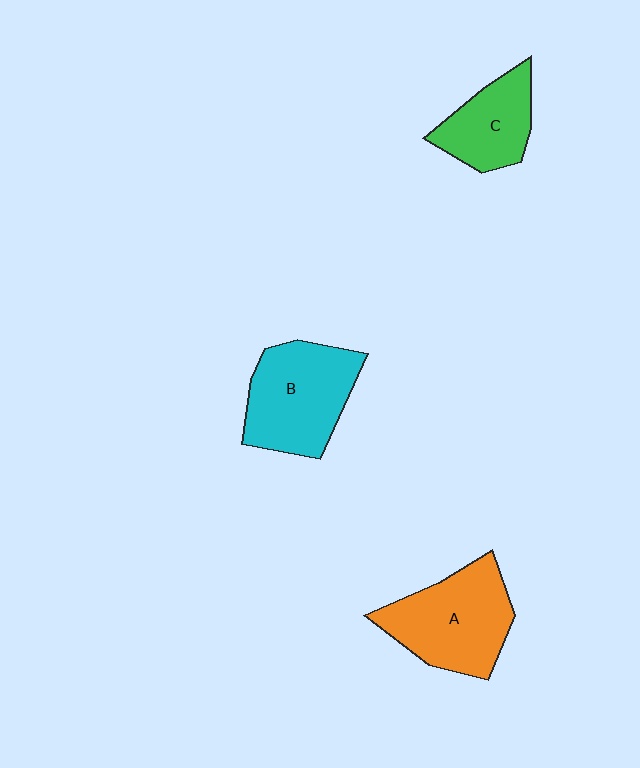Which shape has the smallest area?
Shape C (green).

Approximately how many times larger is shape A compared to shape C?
Approximately 1.5 times.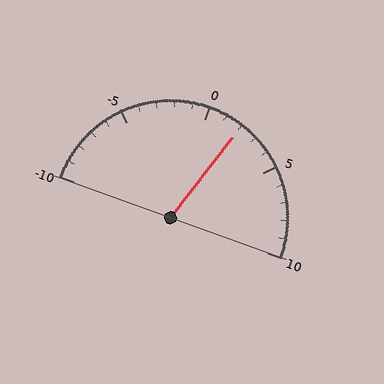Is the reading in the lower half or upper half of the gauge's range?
The reading is in the upper half of the range (-10 to 10).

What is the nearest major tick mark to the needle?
The nearest major tick mark is 0.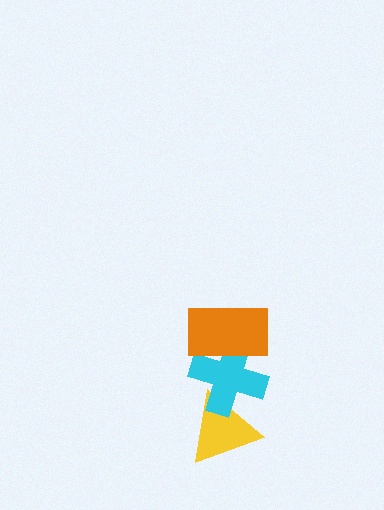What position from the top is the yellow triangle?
The yellow triangle is 3rd from the top.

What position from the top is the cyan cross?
The cyan cross is 2nd from the top.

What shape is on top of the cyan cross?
The orange rectangle is on top of the cyan cross.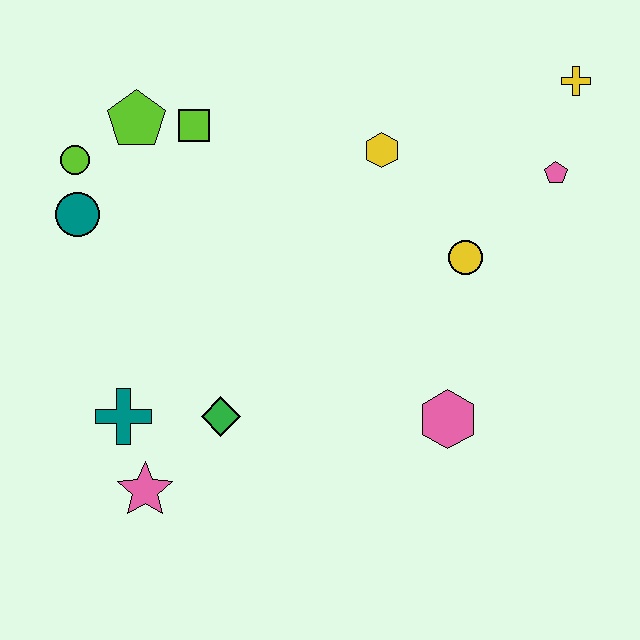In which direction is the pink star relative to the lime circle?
The pink star is below the lime circle.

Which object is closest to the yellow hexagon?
The yellow circle is closest to the yellow hexagon.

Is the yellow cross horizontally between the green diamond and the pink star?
No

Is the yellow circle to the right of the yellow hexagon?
Yes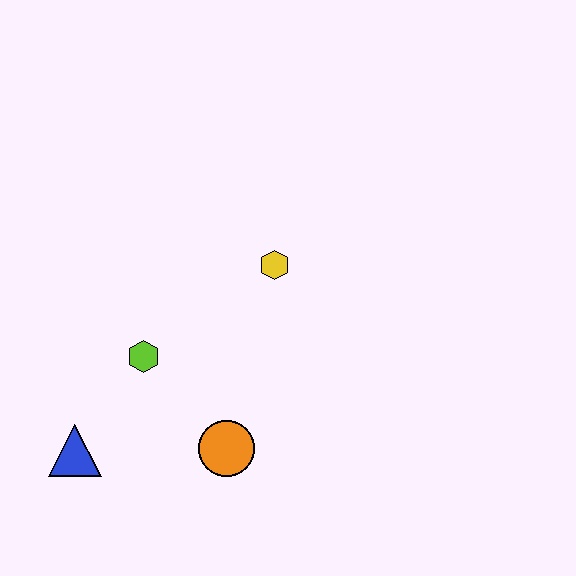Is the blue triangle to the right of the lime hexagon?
No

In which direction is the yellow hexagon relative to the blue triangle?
The yellow hexagon is to the right of the blue triangle.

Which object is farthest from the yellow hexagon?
The blue triangle is farthest from the yellow hexagon.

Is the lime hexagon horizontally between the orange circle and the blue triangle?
Yes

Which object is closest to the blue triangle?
The lime hexagon is closest to the blue triangle.